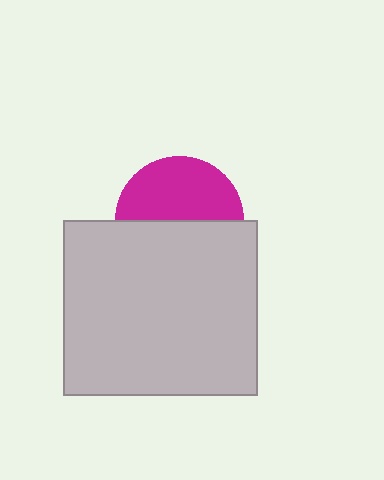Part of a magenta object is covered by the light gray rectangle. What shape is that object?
It is a circle.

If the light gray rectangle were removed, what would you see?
You would see the complete magenta circle.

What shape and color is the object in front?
The object in front is a light gray rectangle.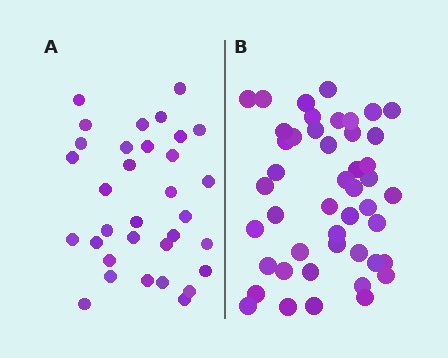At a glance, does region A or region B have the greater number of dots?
Region B (the right region) has more dots.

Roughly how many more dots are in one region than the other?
Region B has approximately 15 more dots than region A.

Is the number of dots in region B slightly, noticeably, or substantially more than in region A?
Region B has noticeably more, but not dramatically so. The ratio is roughly 1.4 to 1.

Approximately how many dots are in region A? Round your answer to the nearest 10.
About 30 dots. (The exact count is 33, which rounds to 30.)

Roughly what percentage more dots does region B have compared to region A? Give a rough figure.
About 40% more.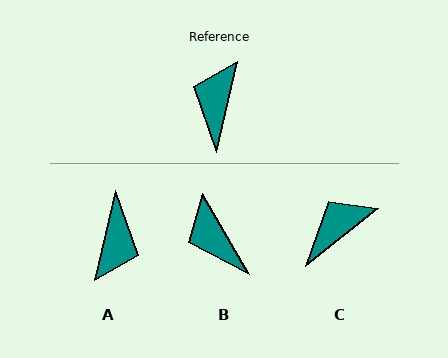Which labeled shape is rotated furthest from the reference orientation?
A, about 180 degrees away.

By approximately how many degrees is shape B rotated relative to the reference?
Approximately 43 degrees counter-clockwise.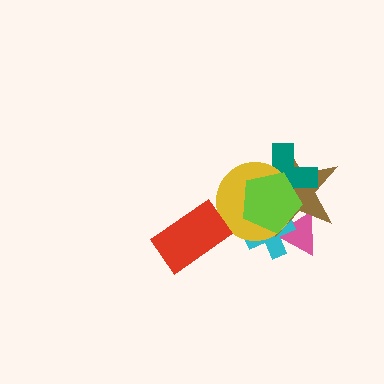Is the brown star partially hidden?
Yes, it is partially covered by another shape.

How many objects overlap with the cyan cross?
4 objects overlap with the cyan cross.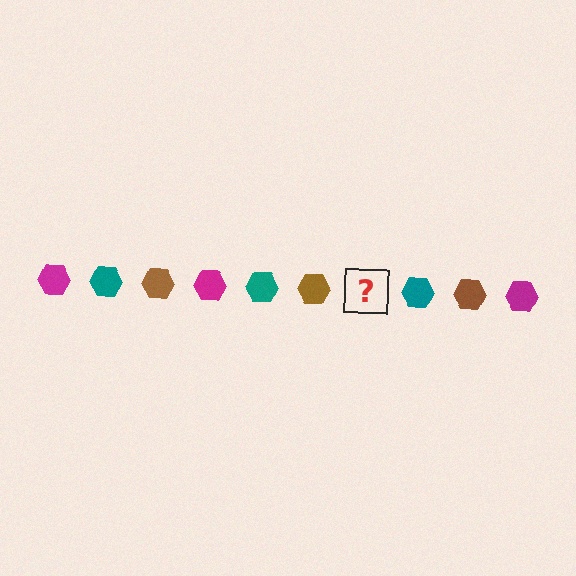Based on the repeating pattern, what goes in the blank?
The blank should be a magenta hexagon.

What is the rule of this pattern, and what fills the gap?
The rule is that the pattern cycles through magenta, teal, brown hexagons. The gap should be filled with a magenta hexagon.